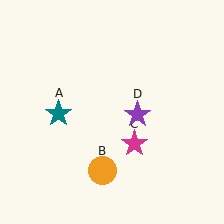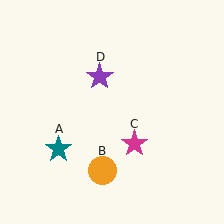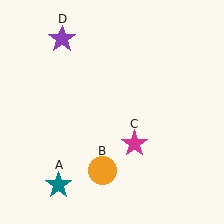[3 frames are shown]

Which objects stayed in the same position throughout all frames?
Orange circle (object B) and magenta star (object C) remained stationary.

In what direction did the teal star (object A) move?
The teal star (object A) moved down.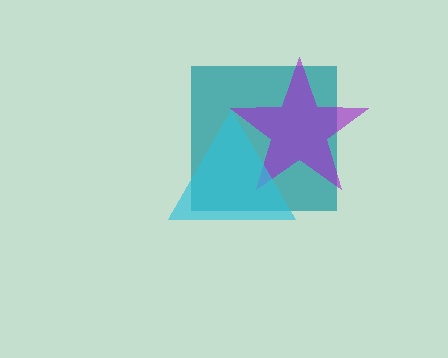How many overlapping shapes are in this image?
There are 3 overlapping shapes in the image.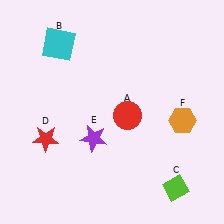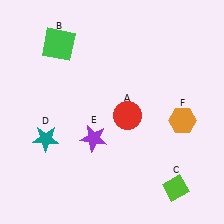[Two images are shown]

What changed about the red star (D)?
In Image 1, D is red. In Image 2, it changed to teal.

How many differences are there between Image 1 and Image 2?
There are 2 differences between the two images.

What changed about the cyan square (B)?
In Image 1, B is cyan. In Image 2, it changed to green.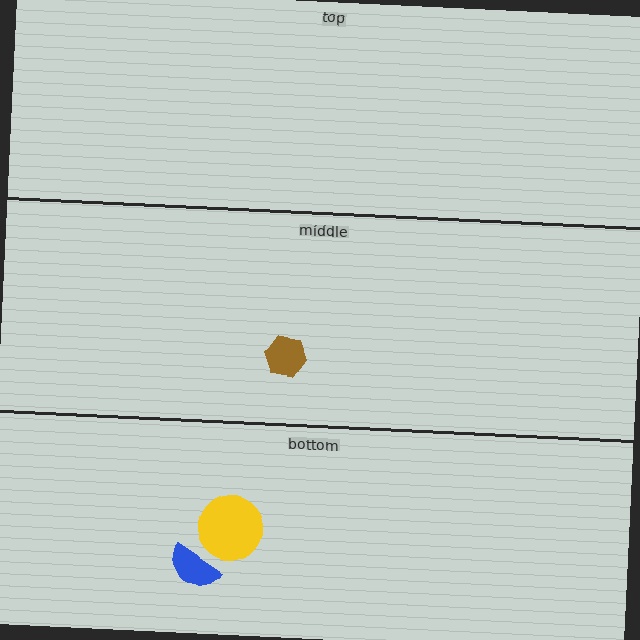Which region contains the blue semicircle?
The bottom region.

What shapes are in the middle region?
The brown hexagon.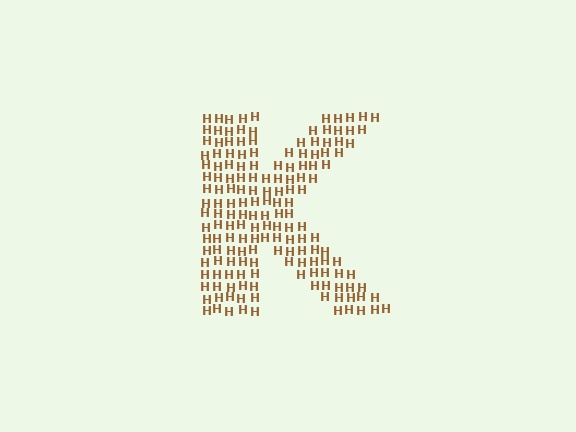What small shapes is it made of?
It is made of small letter H's.